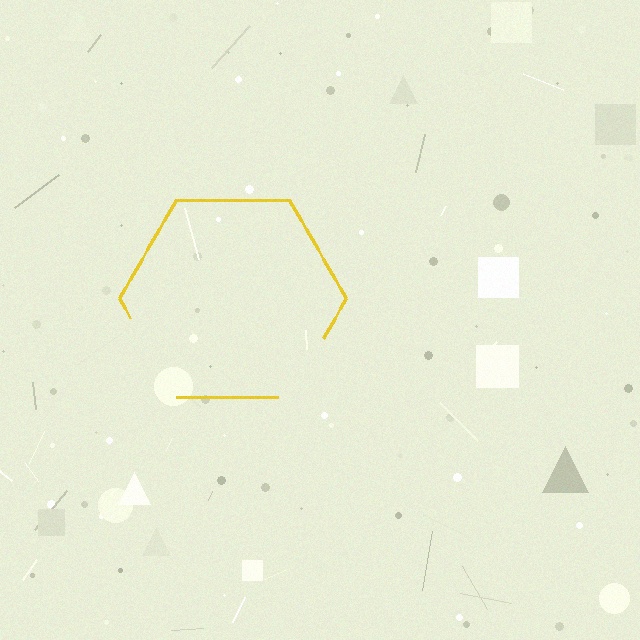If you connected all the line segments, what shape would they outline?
They would outline a hexagon.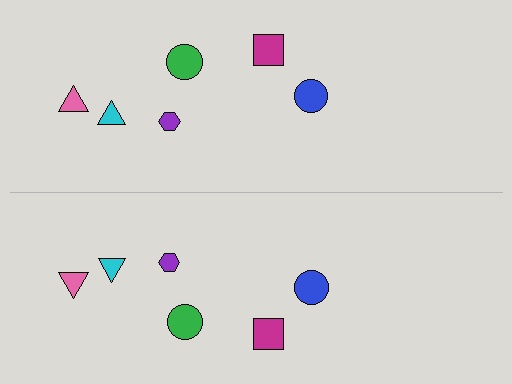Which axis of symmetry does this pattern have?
The pattern has a horizontal axis of symmetry running through the center of the image.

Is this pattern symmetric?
Yes, this pattern has bilateral (reflection) symmetry.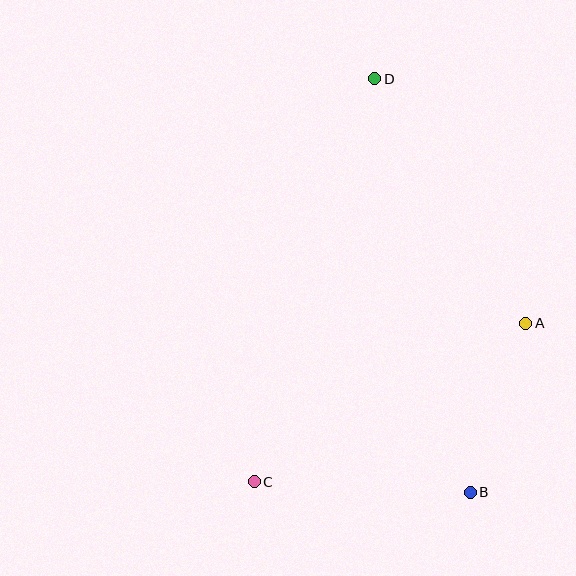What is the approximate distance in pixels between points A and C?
The distance between A and C is approximately 314 pixels.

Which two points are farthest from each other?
Points B and D are farthest from each other.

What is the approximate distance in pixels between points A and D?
The distance between A and D is approximately 287 pixels.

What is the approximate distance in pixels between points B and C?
The distance between B and C is approximately 216 pixels.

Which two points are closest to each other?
Points A and B are closest to each other.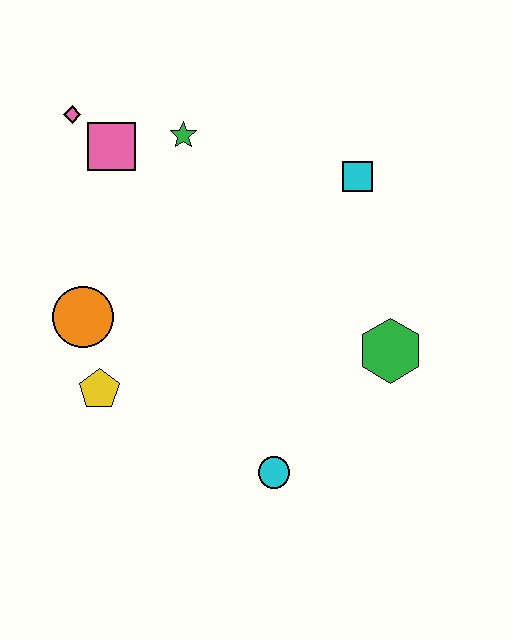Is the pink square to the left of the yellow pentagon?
No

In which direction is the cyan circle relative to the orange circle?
The cyan circle is to the right of the orange circle.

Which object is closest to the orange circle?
The yellow pentagon is closest to the orange circle.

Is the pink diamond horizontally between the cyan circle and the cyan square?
No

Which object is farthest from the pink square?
The cyan circle is farthest from the pink square.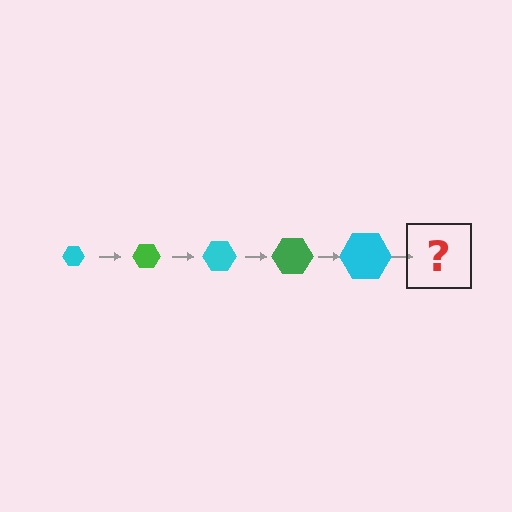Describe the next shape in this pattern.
It should be a green hexagon, larger than the previous one.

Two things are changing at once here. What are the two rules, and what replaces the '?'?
The two rules are that the hexagon grows larger each step and the color cycles through cyan and green. The '?' should be a green hexagon, larger than the previous one.